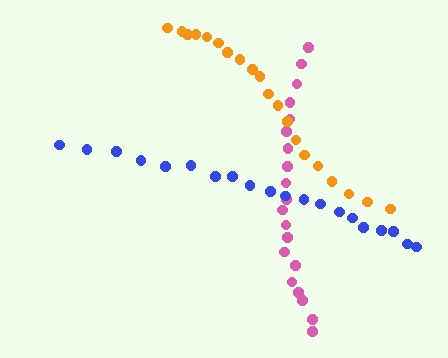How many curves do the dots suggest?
There are 3 distinct paths.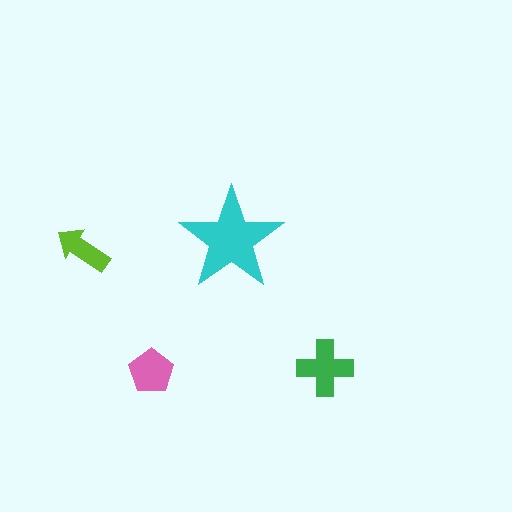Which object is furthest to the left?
The lime arrow is leftmost.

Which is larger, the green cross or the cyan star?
The cyan star.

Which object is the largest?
The cyan star.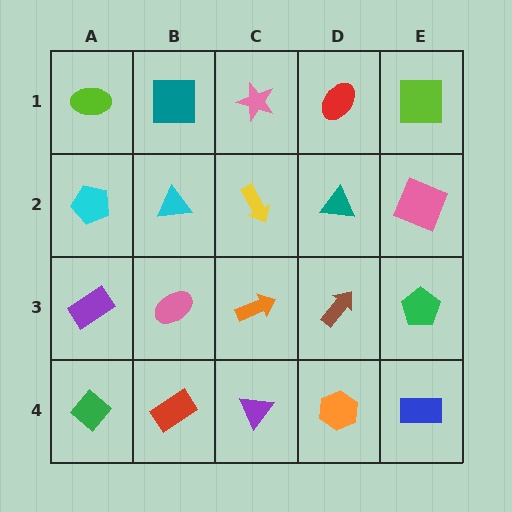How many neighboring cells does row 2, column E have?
3.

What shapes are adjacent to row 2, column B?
A teal square (row 1, column B), a pink ellipse (row 3, column B), a cyan pentagon (row 2, column A), a yellow arrow (row 2, column C).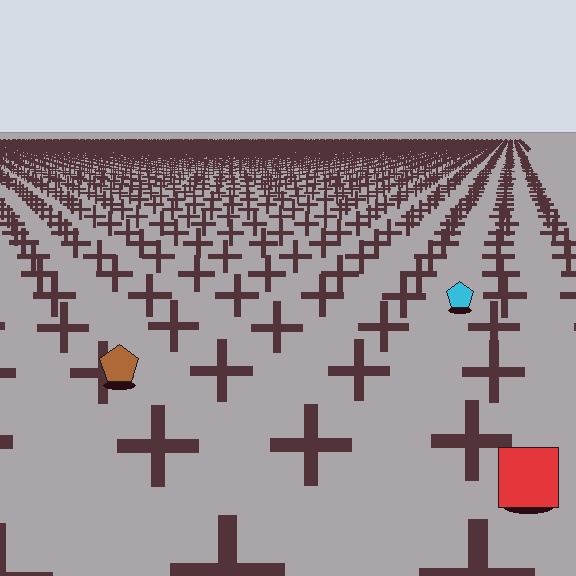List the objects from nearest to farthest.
From nearest to farthest: the red square, the brown pentagon, the cyan pentagon.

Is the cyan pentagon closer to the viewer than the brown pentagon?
No. The brown pentagon is closer — you can tell from the texture gradient: the ground texture is coarser near it.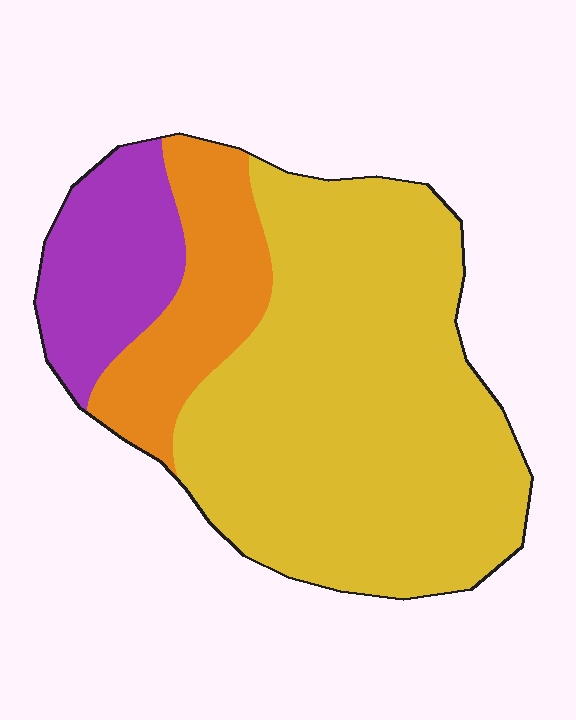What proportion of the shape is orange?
Orange covers about 15% of the shape.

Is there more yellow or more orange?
Yellow.